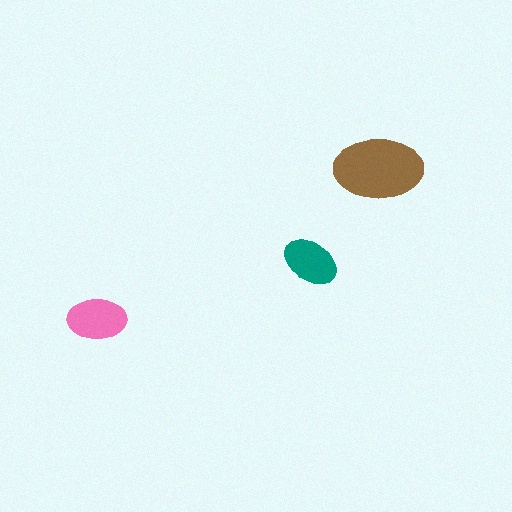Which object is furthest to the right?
The brown ellipse is rightmost.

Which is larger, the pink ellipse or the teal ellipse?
The pink one.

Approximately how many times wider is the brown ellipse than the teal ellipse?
About 1.5 times wider.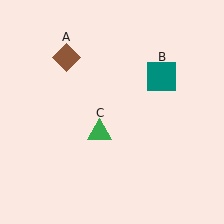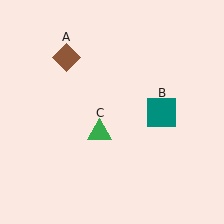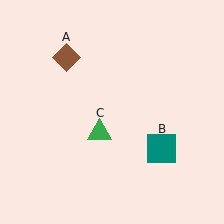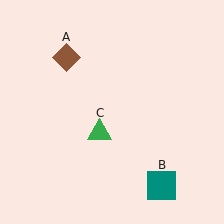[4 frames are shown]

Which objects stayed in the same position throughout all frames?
Brown diamond (object A) and green triangle (object C) remained stationary.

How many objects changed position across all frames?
1 object changed position: teal square (object B).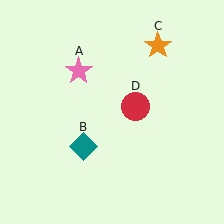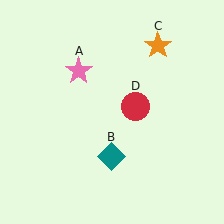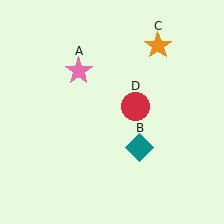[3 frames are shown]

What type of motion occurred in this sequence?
The teal diamond (object B) rotated counterclockwise around the center of the scene.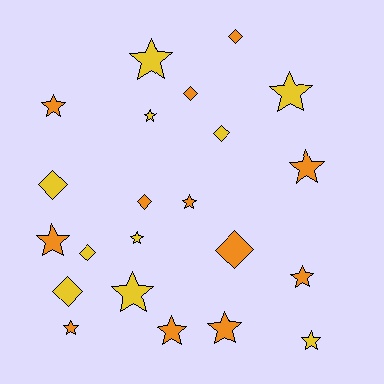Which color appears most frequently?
Orange, with 12 objects.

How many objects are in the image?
There are 22 objects.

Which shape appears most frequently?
Star, with 14 objects.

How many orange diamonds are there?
There are 4 orange diamonds.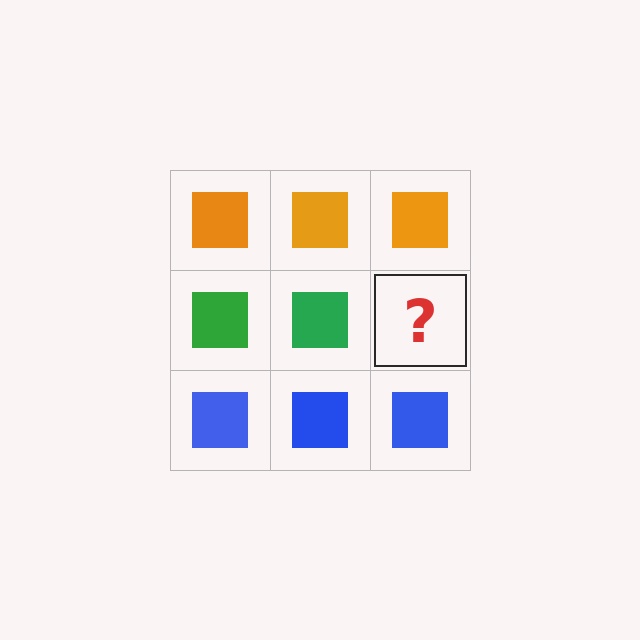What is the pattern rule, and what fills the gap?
The rule is that each row has a consistent color. The gap should be filled with a green square.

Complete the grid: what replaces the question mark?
The question mark should be replaced with a green square.